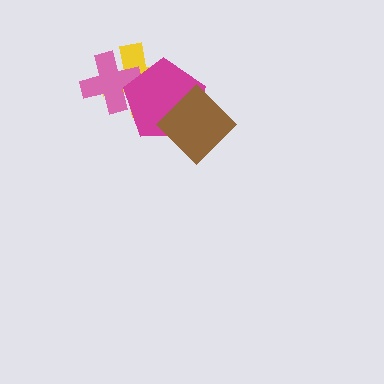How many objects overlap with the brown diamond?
1 object overlaps with the brown diamond.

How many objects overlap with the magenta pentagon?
3 objects overlap with the magenta pentagon.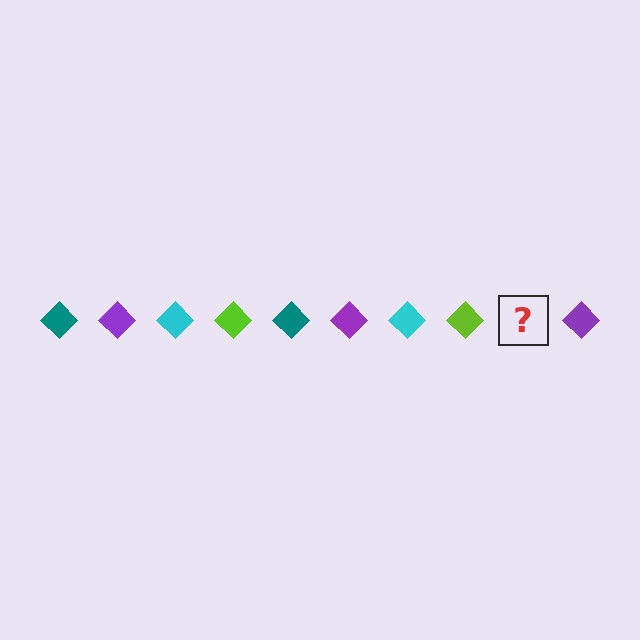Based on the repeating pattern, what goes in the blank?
The blank should be a teal diamond.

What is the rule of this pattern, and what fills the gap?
The rule is that the pattern cycles through teal, purple, cyan, lime diamonds. The gap should be filled with a teal diamond.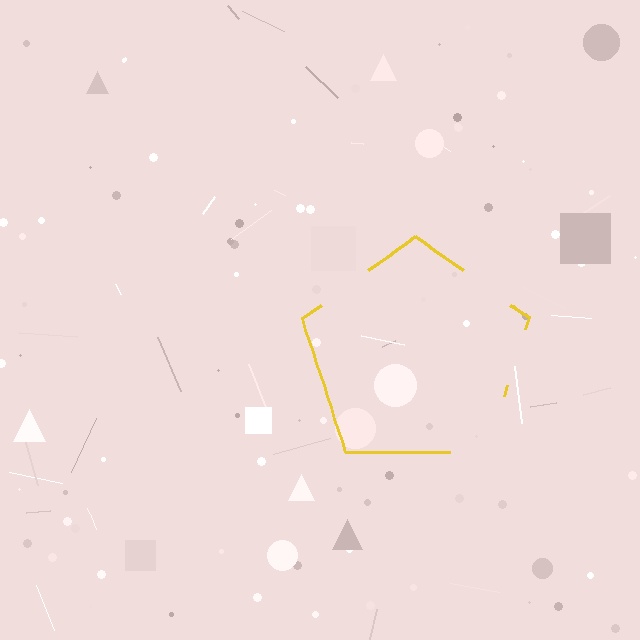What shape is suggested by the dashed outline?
The dashed outline suggests a pentagon.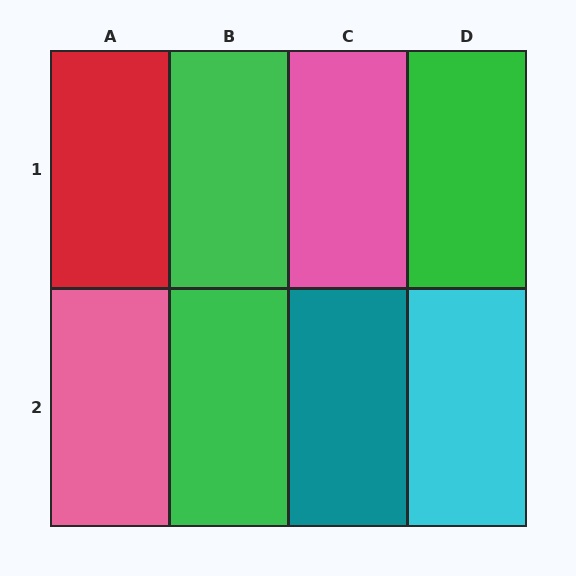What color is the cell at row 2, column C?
Teal.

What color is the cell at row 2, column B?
Green.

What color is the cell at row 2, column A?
Pink.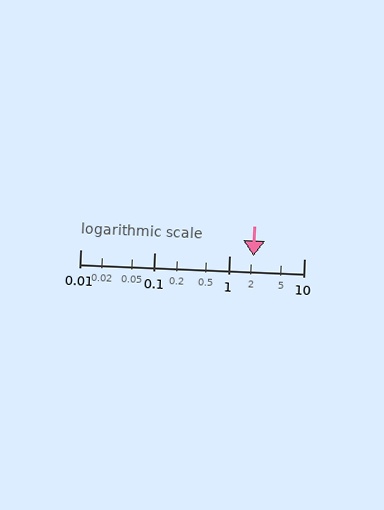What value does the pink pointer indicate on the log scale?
The pointer indicates approximately 2.1.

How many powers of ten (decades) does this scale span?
The scale spans 3 decades, from 0.01 to 10.